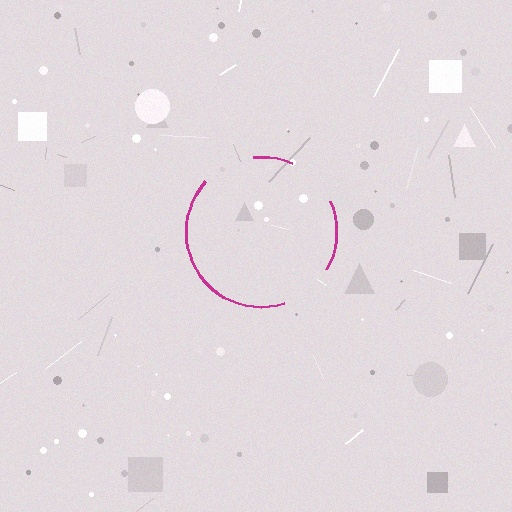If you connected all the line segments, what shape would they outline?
They would outline a circle.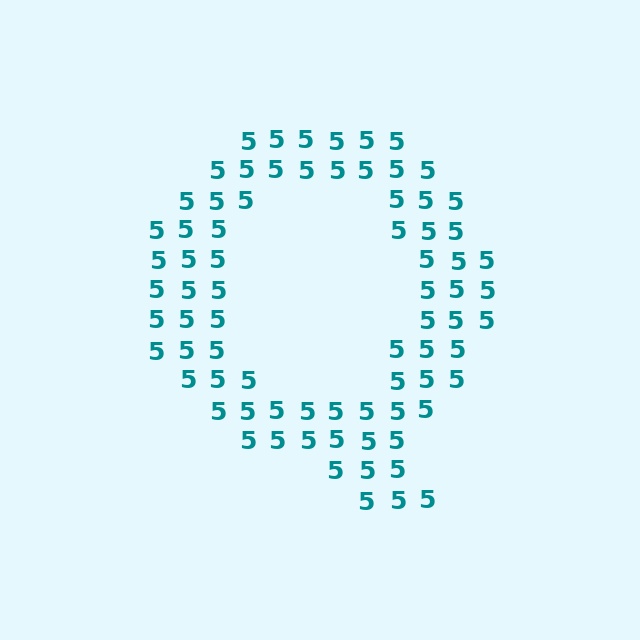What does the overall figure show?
The overall figure shows the letter Q.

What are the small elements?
The small elements are digit 5's.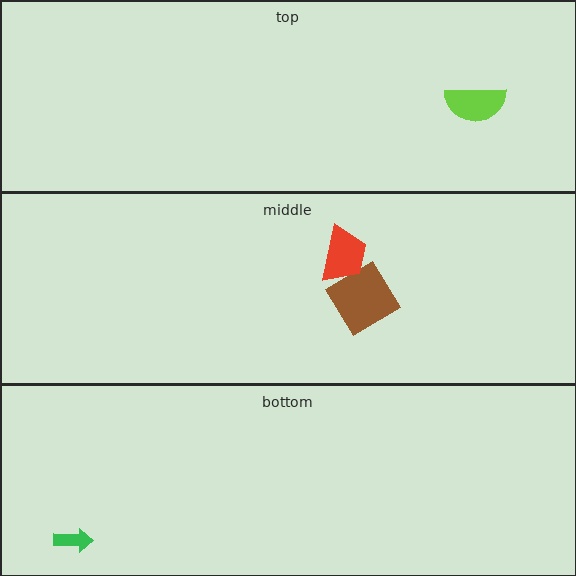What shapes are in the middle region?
The brown diamond, the red trapezoid.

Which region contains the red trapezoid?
The middle region.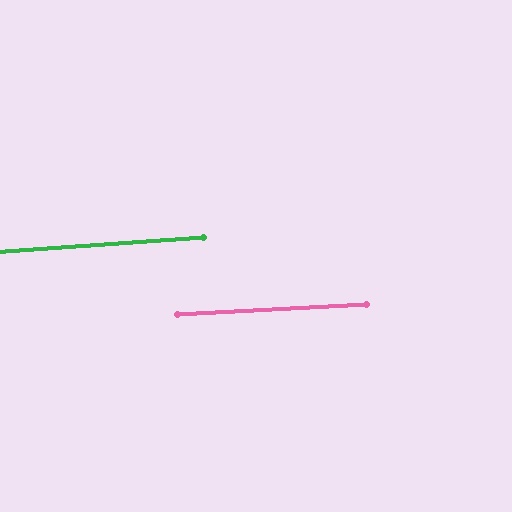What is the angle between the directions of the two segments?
Approximately 1 degree.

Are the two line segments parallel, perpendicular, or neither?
Parallel — their directions differ by only 1.1°.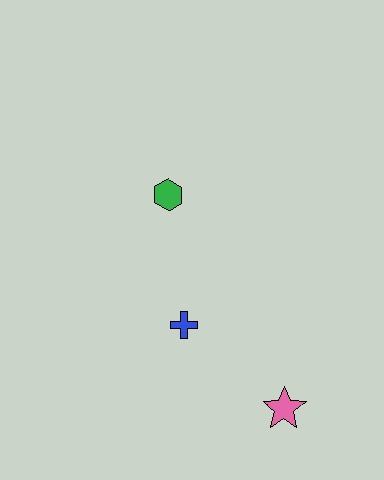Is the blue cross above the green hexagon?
No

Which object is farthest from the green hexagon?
The pink star is farthest from the green hexagon.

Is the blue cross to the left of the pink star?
Yes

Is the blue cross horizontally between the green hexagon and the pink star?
Yes